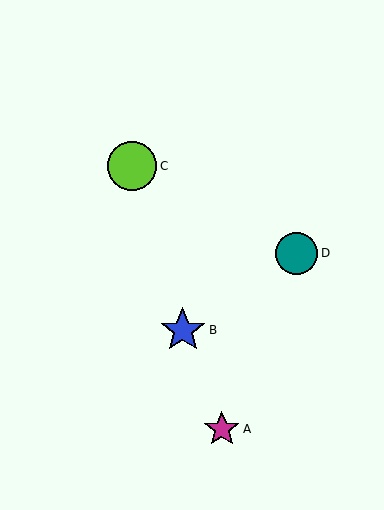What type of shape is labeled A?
Shape A is a magenta star.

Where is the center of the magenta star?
The center of the magenta star is at (222, 429).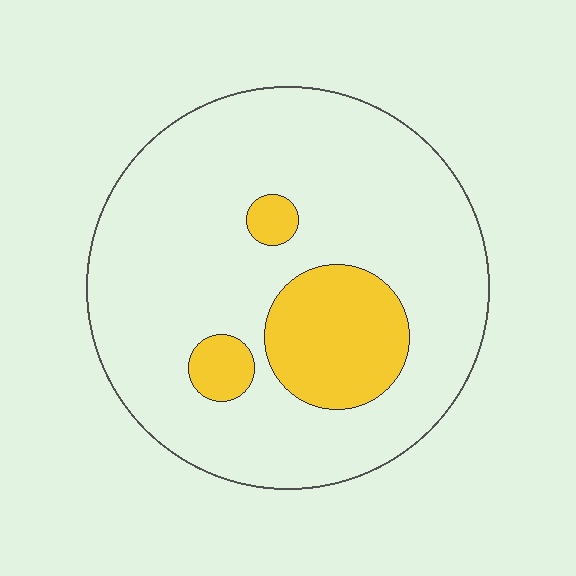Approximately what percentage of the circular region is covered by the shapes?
Approximately 20%.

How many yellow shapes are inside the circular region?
3.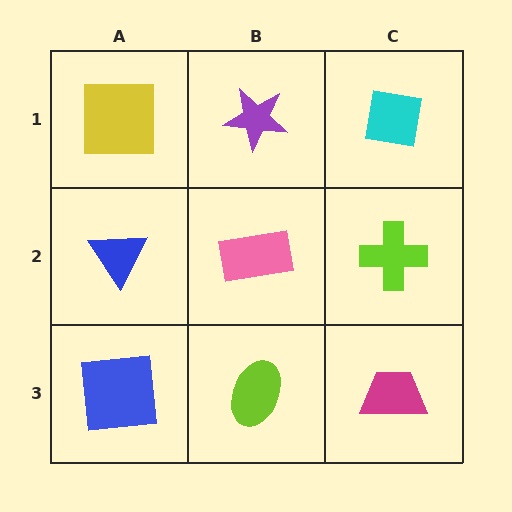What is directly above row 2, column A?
A yellow square.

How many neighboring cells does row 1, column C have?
2.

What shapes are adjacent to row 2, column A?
A yellow square (row 1, column A), a blue square (row 3, column A), a pink rectangle (row 2, column B).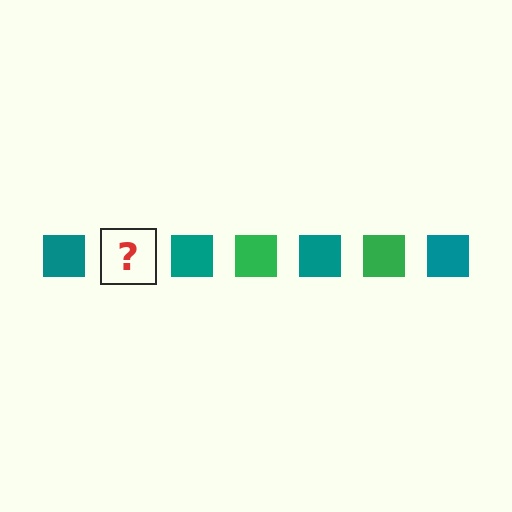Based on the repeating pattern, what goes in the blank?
The blank should be a green square.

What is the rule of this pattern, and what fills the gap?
The rule is that the pattern cycles through teal, green squares. The gap should be filled with a green square.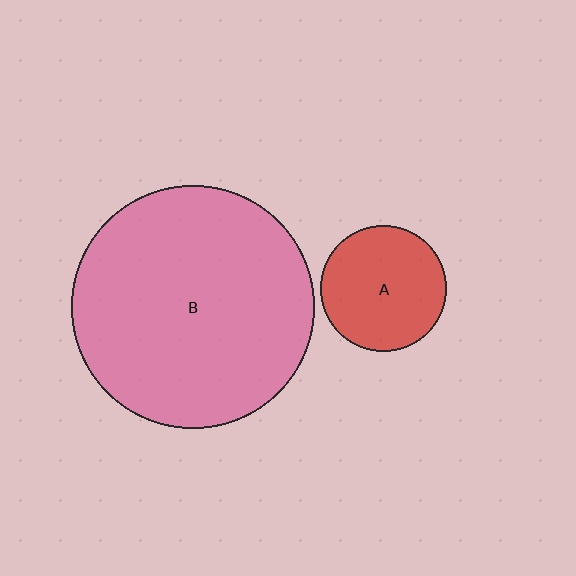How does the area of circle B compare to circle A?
Approximately 3.7 times.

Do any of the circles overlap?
No, none of the circles overlap.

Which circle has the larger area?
Circle B (pink).